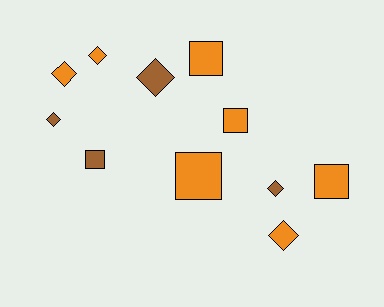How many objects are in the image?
There are 11 objects.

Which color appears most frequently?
Orange, with 7 objects.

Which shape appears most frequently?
Diamond, with 6 objects.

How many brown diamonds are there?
There are 3 brown diamonds.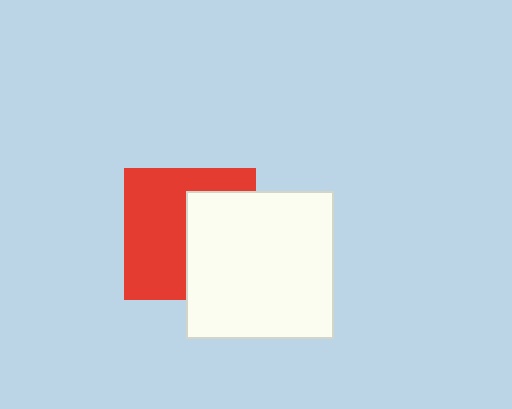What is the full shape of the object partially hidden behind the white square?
The partially hidden object is a red square.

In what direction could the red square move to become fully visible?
The red square could move left. That would shift it out from behind the white square entirely.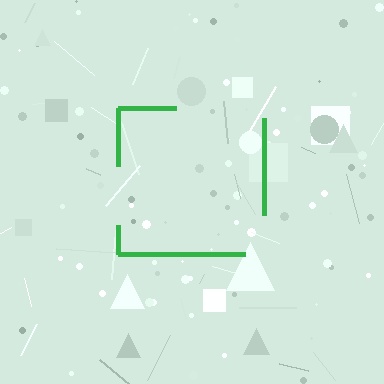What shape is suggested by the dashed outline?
The dashed outline suggests a square.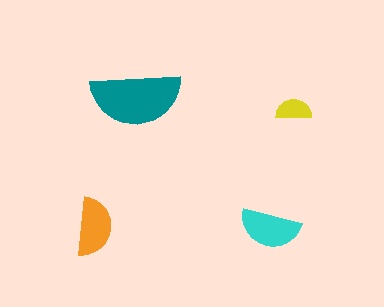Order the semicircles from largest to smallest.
the teal one, the cyan one, the orange one, the yellow one.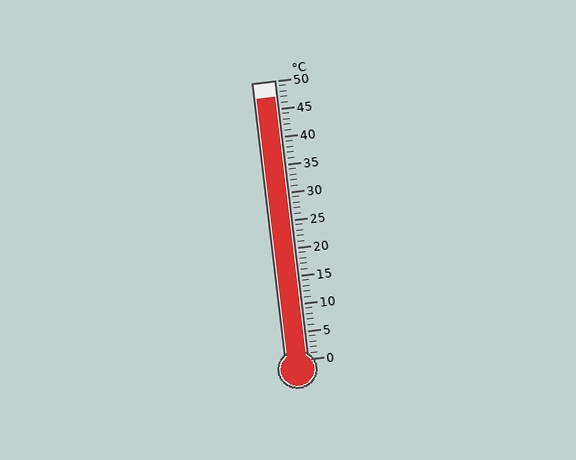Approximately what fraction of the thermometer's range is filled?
The thermometer is filled to approximately 95% of its range.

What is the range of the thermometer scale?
The thermometer scale ranges from 0°C to 50°C.